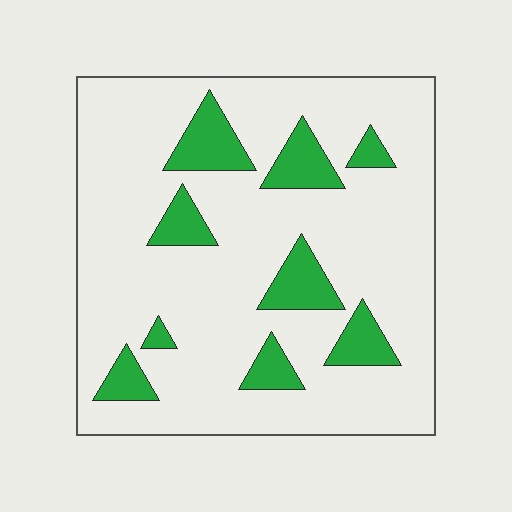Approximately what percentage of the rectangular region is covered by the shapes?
Approximately 15%.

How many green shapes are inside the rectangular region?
9.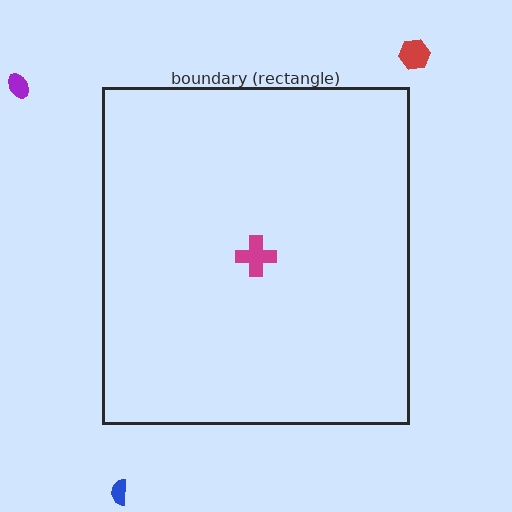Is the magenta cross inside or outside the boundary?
Inside.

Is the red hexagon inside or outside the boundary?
Outside.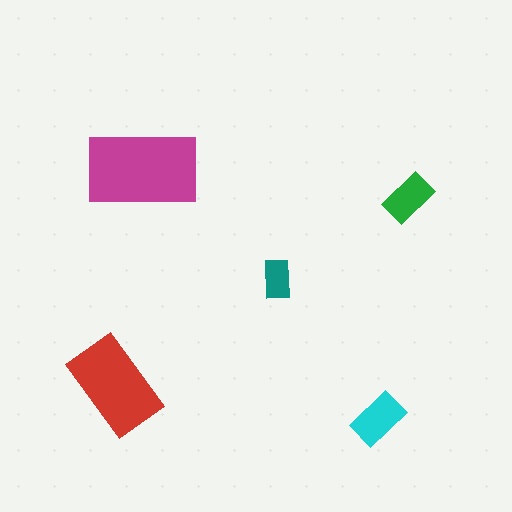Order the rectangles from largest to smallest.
the magenta one, the red one, the cyan one, the green one, the teal one.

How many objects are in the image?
There are 5 objects in the image.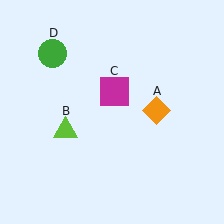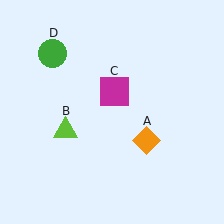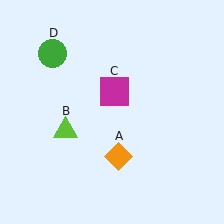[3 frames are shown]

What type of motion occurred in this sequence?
The orange diamond (object A) rotated clockwise around the center of the scene.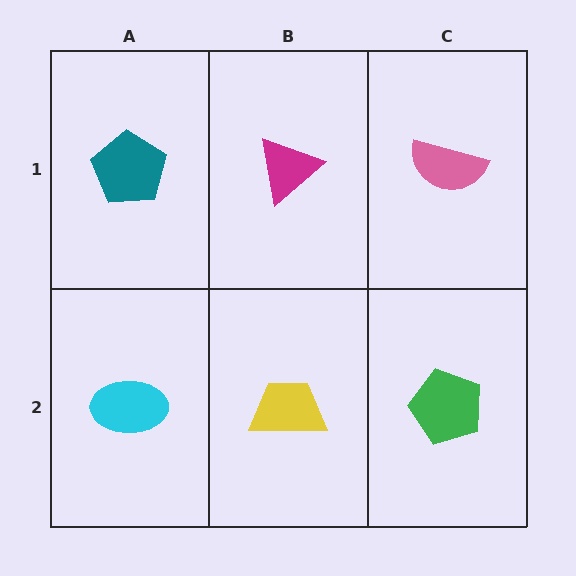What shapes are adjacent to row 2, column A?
A teal pentagon (row 1, column A), a yellow trapezoid (row 2, column B).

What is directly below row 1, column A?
A cyan ellipse.